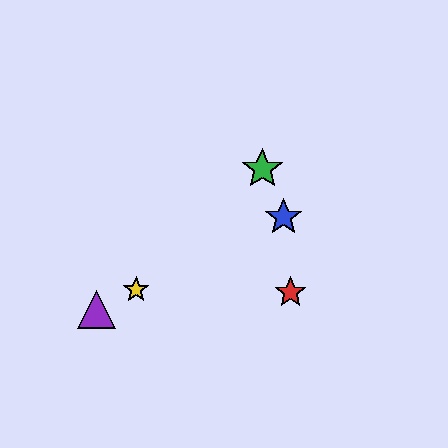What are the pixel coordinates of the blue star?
The blue star is at (284, 217).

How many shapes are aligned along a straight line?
3 shapes (the blue star, the yellow star, the purple triangle) are aligned along a straight line.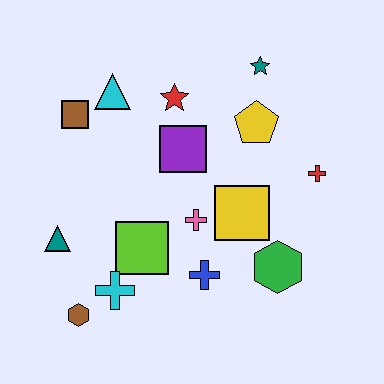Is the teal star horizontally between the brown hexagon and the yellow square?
No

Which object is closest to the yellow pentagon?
The teal star is closest to the yellow pentagon.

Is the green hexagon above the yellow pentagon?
No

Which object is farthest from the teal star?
The brown hexagon is farthest from the teal star.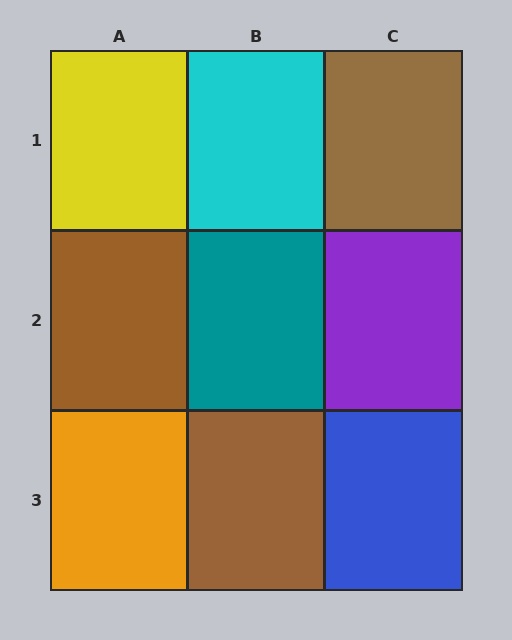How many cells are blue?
1 cell is blue.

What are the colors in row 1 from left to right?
Yellow, cyan, brown.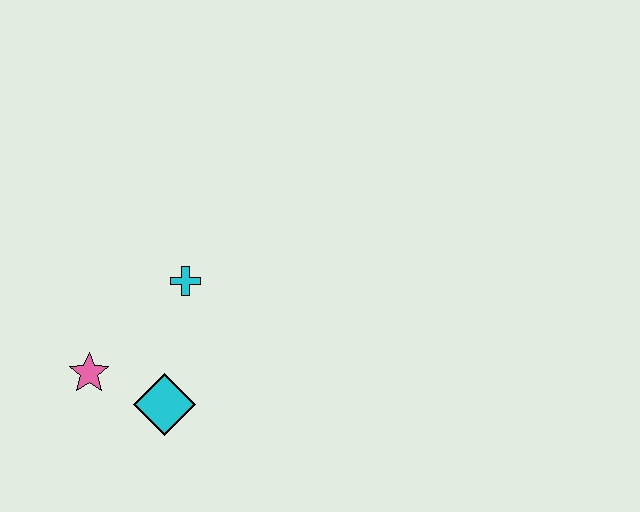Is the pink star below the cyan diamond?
No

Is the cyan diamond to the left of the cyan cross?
Yes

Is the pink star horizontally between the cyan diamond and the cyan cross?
No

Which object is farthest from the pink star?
The cyan cross is farthest from the pink star.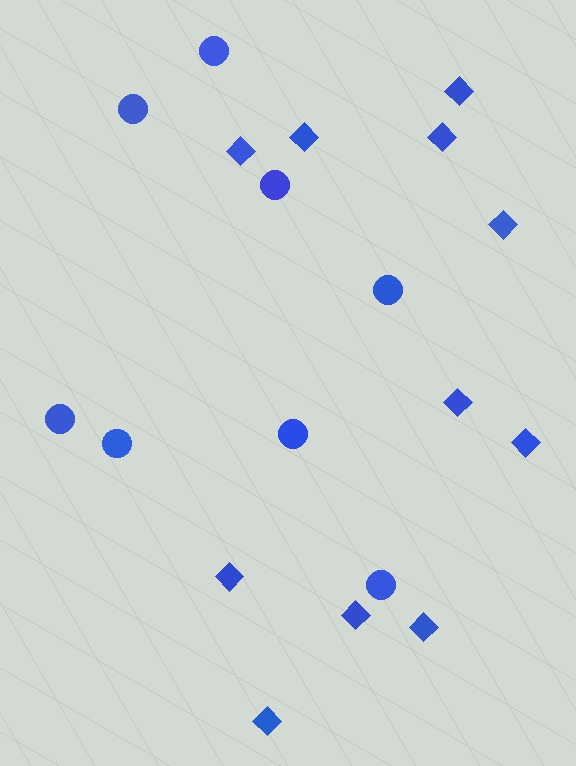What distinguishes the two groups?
There are 2 groups: one group of circles (8) and one group of diamonds (11).